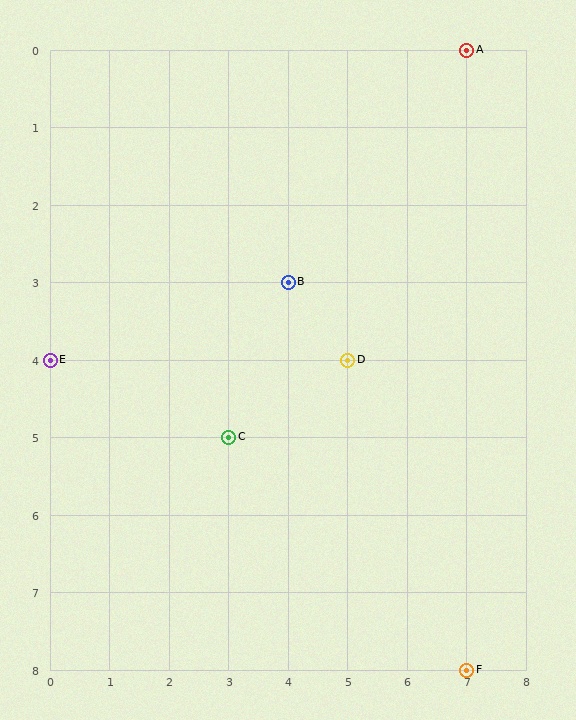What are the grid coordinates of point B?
Point B is at grid coordinates (4, 3).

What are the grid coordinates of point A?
Point A is at grid coordinates (7, 0).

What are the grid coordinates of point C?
Point C is at grid coordinates (3, 5).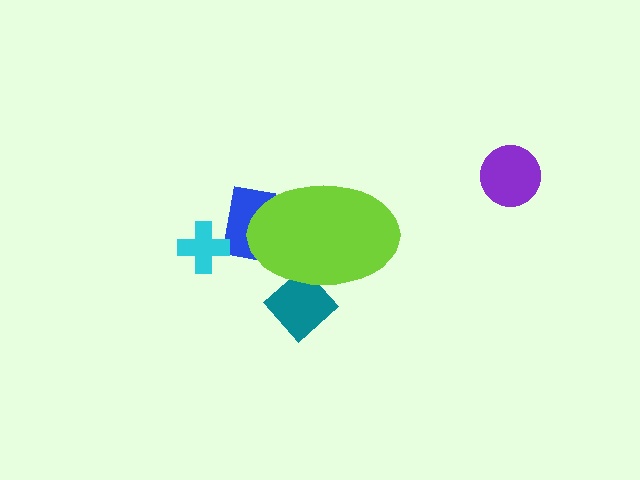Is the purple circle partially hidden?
No, the purple circle is fully visible.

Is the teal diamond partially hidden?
Yes, the teal diamond is partially hidden behind the lime ellipse.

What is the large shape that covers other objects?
A lime ellipse.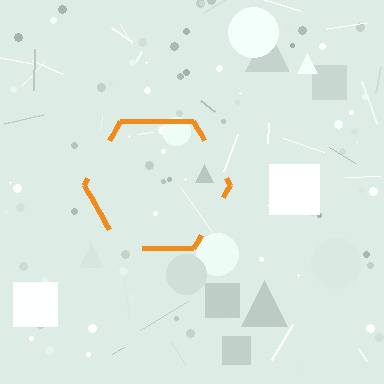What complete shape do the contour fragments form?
The contour fragments form a hexagon.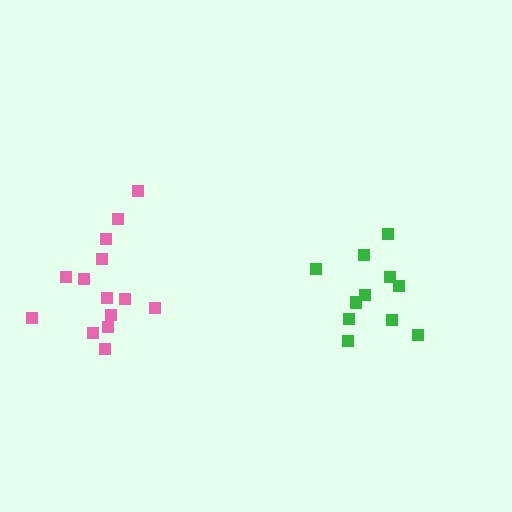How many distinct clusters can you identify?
There are 2 distinct clusters.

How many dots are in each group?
Group 1: 14 dots, Group 2: 12 dots (26 total).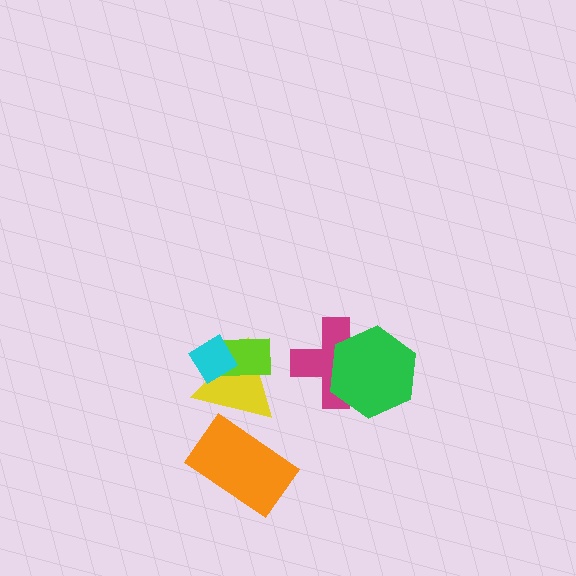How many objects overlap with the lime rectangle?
2 objects overlap with the lime rectangle.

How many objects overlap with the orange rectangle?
1 object overlaps with the orange rectangle.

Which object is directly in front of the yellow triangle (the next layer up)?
The lime rectangle is directly in front of the yellow triangle.